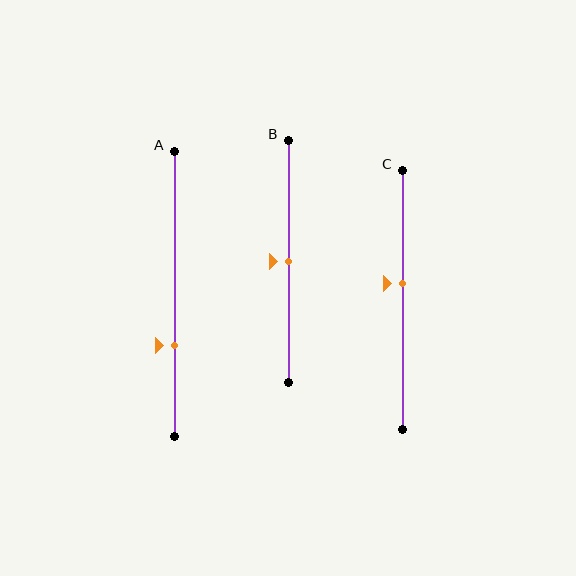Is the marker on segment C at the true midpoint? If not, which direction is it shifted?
No, the marker on segment C is shifted upward by about 7% of the segment length.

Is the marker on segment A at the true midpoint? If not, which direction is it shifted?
No, the marker on segment A is shifted downward by about 18% of the segment length.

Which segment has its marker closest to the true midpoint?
Segment B has its marker closest to the true midpoint.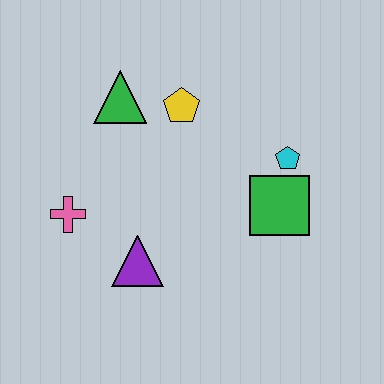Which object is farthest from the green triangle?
The green square is farthest from the green triangle.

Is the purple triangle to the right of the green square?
No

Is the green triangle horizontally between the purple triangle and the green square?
No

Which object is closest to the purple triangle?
The pink cross is closest to the purple triangle.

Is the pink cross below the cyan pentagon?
Yes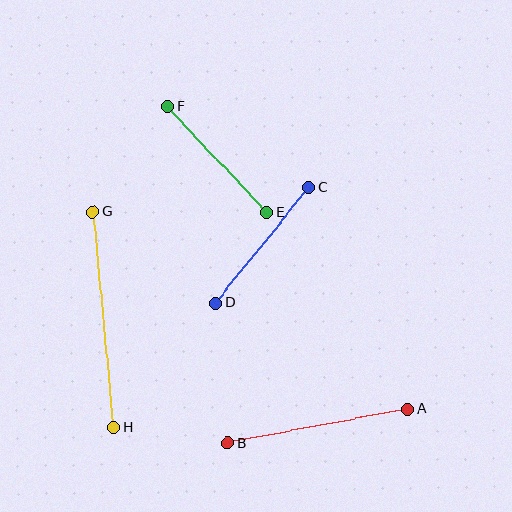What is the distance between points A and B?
The distance is approximately 184 pixels.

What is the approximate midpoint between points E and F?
The midpoint is at approximately (217, 159) pixels.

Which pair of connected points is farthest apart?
Points G and H are farthest apart.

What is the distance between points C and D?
The distance is approximately 148 pixels.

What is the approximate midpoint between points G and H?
The midpoint is at approximately (103, 320) pixels.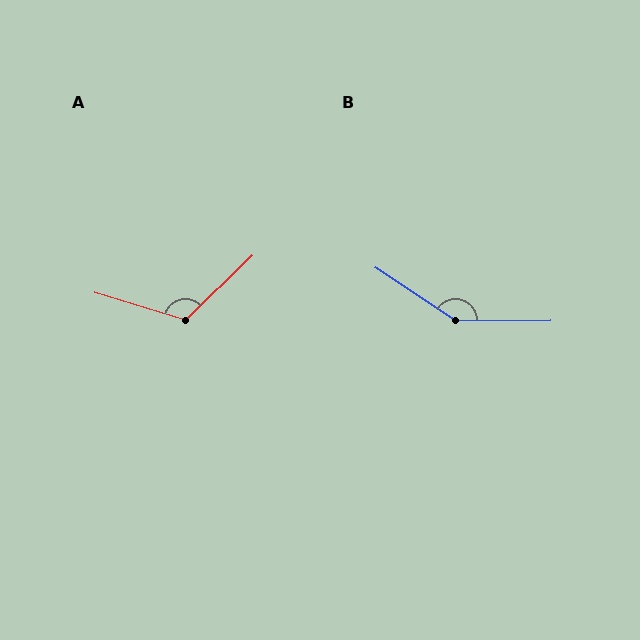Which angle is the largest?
B, at approximately 146 degrees.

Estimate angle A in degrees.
Approximately 119 degrees.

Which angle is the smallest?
A, at approximately 119 degrees.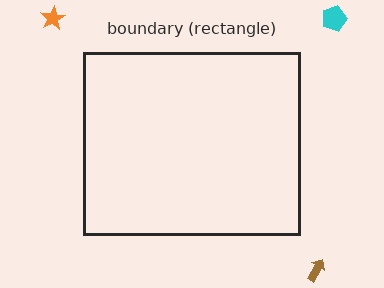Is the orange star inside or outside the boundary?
Outside.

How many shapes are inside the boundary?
0 inside, 3 outside.